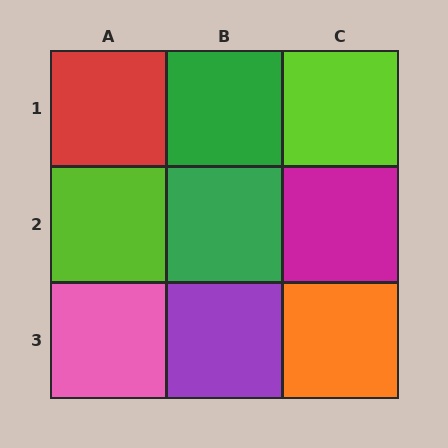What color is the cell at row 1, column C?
Lime.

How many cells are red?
1 cell is red.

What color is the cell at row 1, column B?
Green.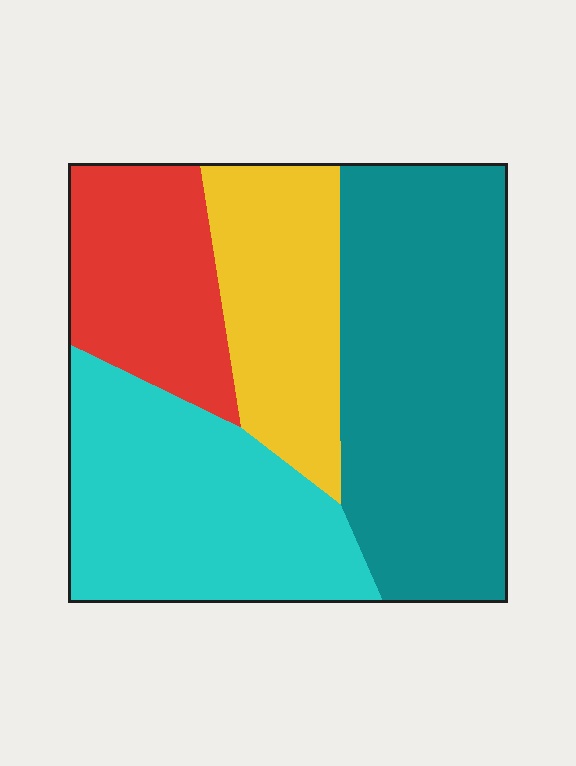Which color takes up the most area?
Teal, at roughly 35%.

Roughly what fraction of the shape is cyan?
Cyan covers 28% of the shape.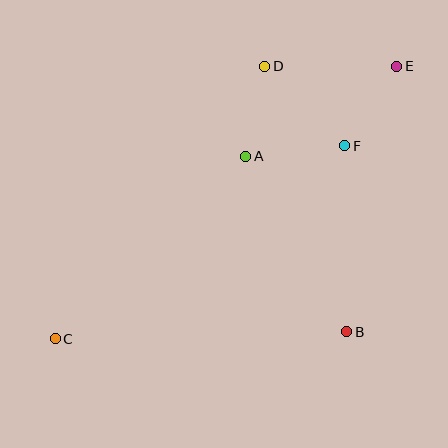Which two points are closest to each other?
Points A and D are closest to each other.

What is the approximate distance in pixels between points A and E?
The distance between A and E is approximately 176 pixels.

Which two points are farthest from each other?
Points C and E are farthest from each other.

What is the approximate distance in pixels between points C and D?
The distance between C and D is approximately 344 pixels.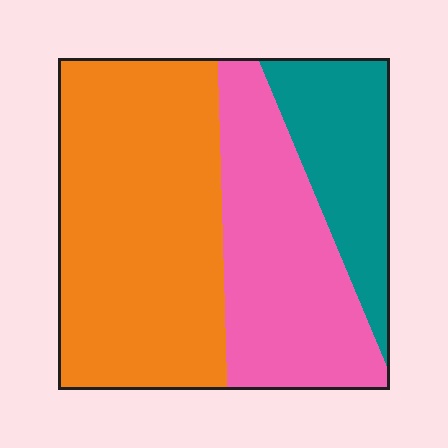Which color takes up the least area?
Teal, at roughly 20%.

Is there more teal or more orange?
Orange.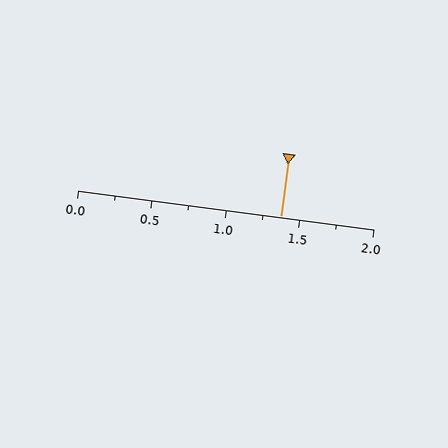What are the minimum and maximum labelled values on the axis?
The axis runs from 0.0 to 2.0.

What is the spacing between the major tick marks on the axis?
The major ticks are spaced 0.5 apart.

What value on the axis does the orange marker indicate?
The marker indicates approximately 1.38.